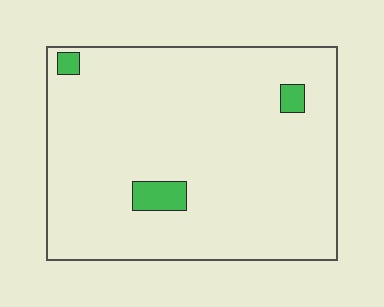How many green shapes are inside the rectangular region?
3.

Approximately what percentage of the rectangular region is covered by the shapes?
Approximately 5%.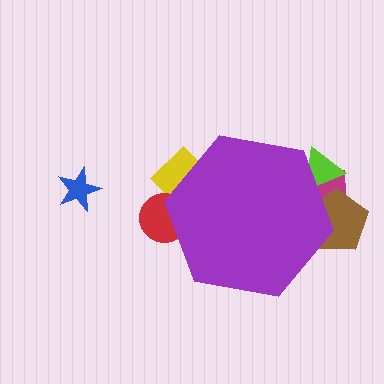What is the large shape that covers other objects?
A purple hexagon.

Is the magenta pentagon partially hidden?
Yes, the magenta pentagon is partially hidden behind the purple hexagon.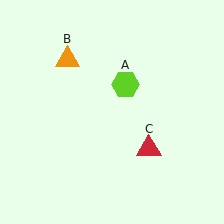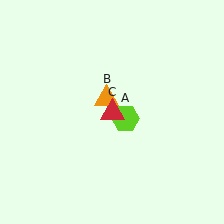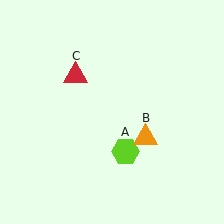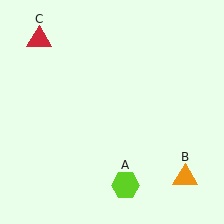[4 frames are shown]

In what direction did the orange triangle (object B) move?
The orange triangle (object B) moved down and to the right.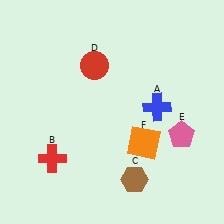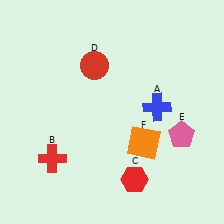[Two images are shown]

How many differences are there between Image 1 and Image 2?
There is 1 difference between the two images.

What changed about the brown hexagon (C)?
In Image 1, C is brown. In Image 2, it changed to red.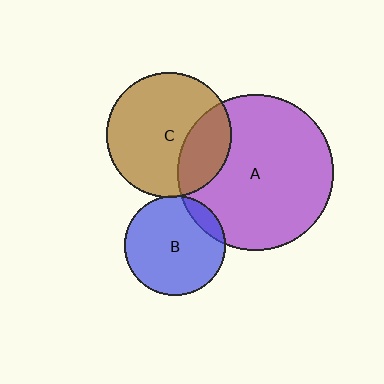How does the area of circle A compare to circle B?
Approximately 2.4 times.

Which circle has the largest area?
Circle A (purple).